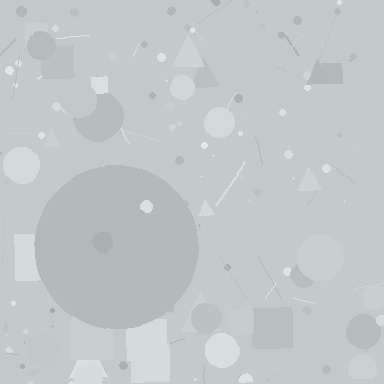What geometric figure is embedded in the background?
A circle is embedded in the background.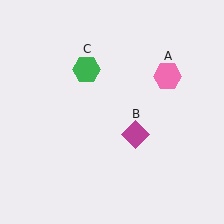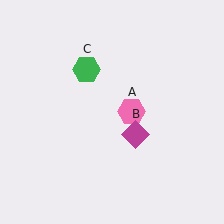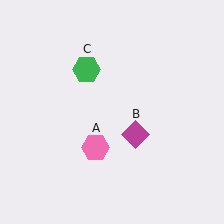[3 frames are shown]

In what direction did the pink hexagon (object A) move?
The pink hexagon (object A) moved down and to the left.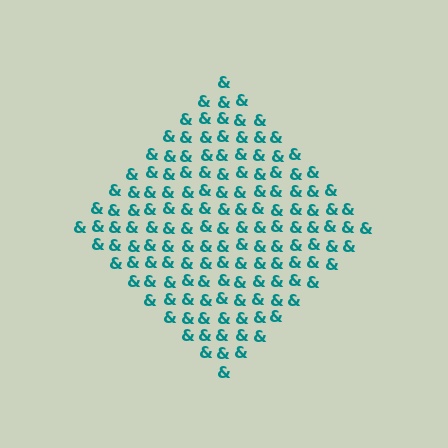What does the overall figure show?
The overall figure shows a diamond.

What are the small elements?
The small elements are ampersands.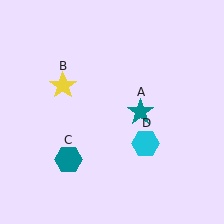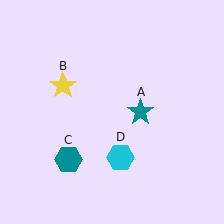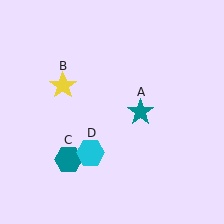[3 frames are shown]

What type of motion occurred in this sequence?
The cyan hexagon (object D) rotated clockwise around the center of the scene.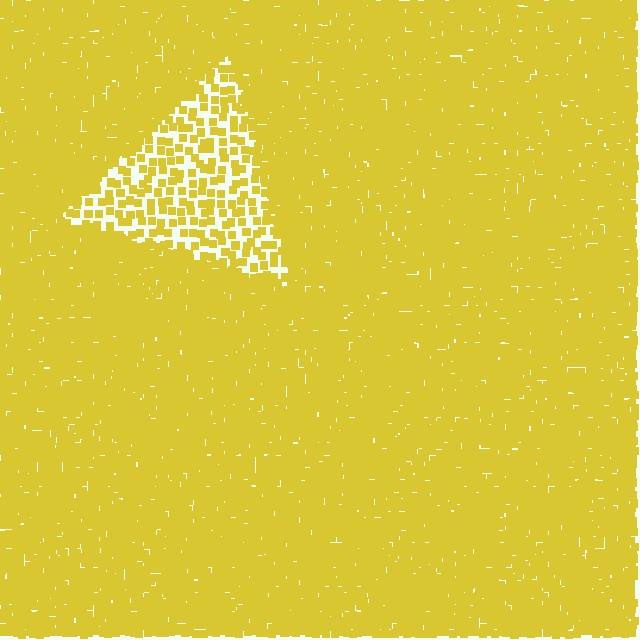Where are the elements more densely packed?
The elements are more densely packed outside the triangle boundary.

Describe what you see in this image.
The image contains small yellow elements arranged at two different densities. A triangle-shaped region is visible where the elements are less densely packed than the surrounding area.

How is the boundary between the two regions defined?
The boundary is defined by a change in element density (approximately 2.8x ratio). All elements are the same color, size, and shape.